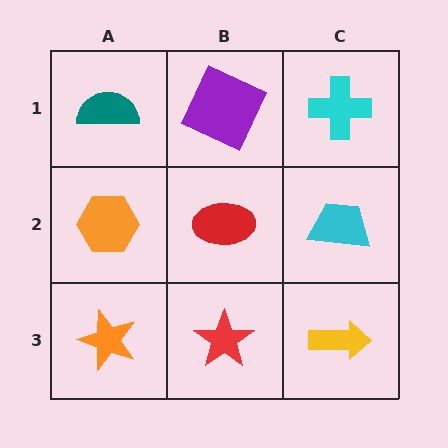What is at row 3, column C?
A yellow arrow.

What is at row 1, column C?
A cyan cross.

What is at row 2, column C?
A cyan trapezoid.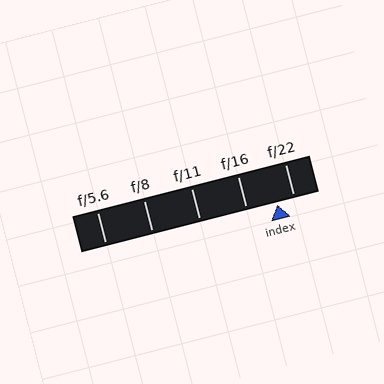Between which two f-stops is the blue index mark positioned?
The index mark is between f/16 and f/22.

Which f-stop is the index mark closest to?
The index mark is closest to f/22.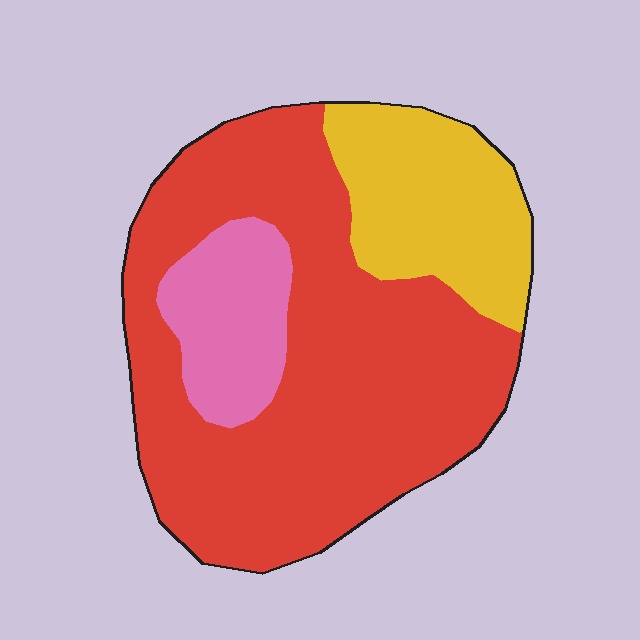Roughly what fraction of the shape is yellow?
Yellow covers around 20% of the shape.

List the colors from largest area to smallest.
From largest to smallest: red, yellow, pink.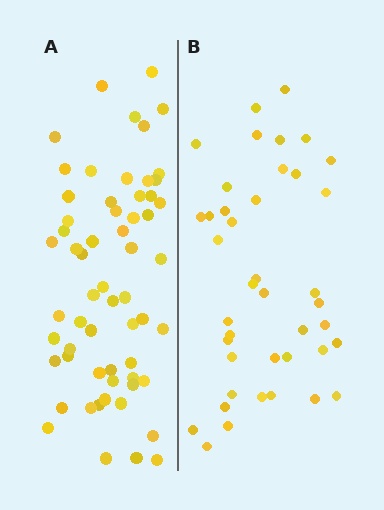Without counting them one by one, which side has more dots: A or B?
Region A (the left region) has more dots.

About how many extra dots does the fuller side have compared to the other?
Region A has approximately 20 more dots than region B.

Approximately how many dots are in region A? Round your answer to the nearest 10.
About 60 dots.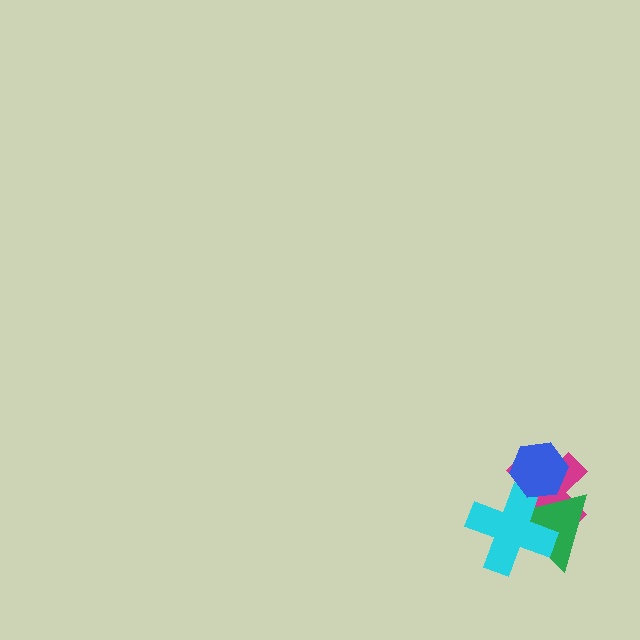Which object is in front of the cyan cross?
The blue hexagon is in front of the cyan cross.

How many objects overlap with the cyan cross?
3 objects overlap with the cyan cross.